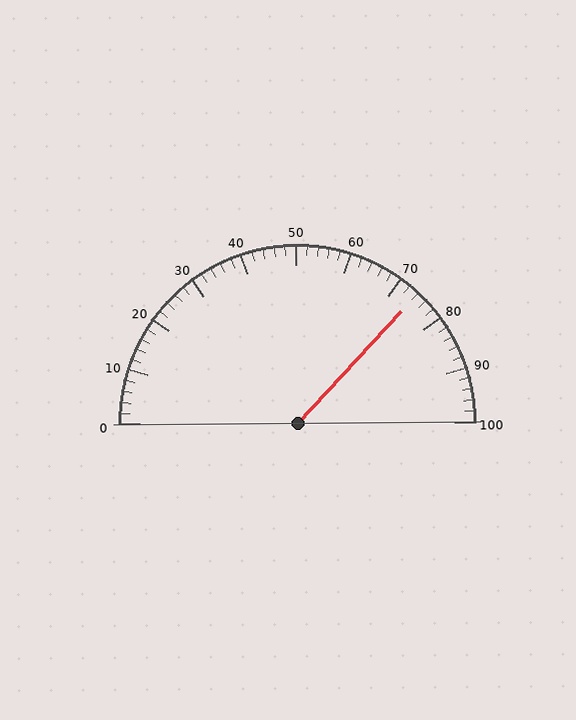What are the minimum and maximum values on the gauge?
The gauge ranges from 0 to 100.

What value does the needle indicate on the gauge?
The needle indicates approximately 74.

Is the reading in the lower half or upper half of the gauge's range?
The reading is in the upper half of the range (0 to 100).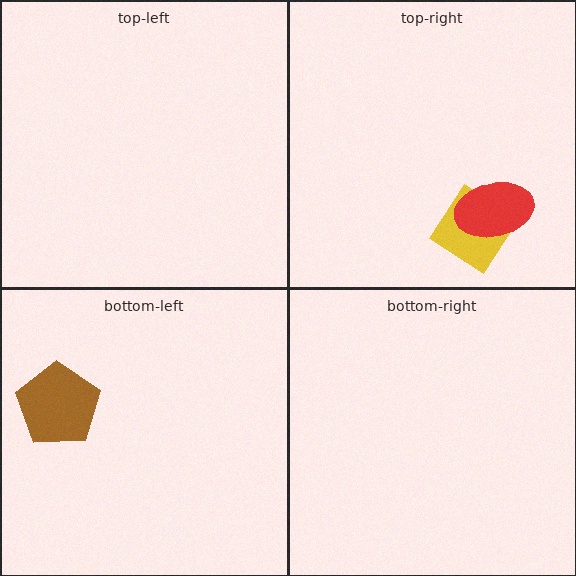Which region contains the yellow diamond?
The top-right region.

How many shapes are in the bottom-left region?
1.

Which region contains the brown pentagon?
The bottom-left region.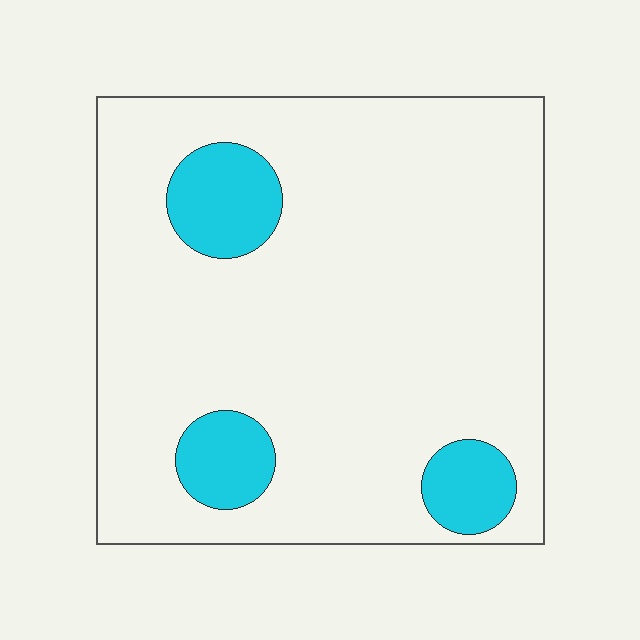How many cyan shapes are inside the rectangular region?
3.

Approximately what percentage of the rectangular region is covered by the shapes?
Approximately 15%.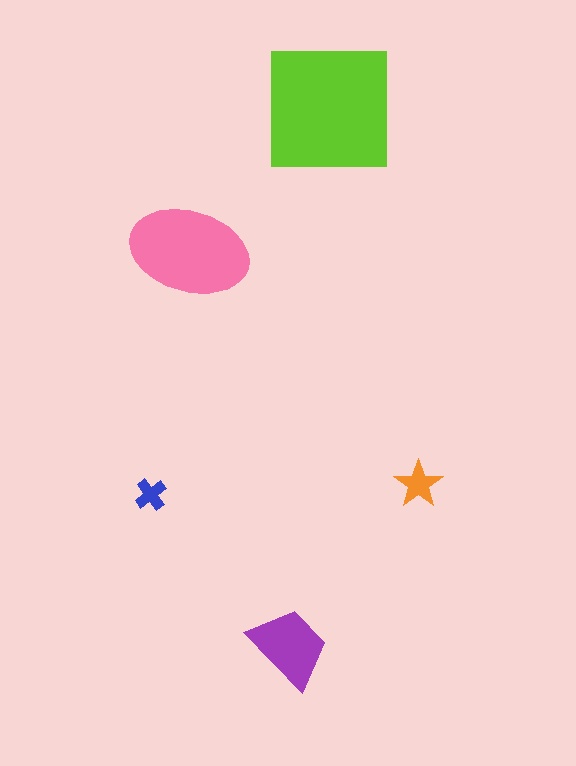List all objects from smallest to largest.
The blue cross, the orange star, the purple trapezoid, the pink ellipse, the lime square.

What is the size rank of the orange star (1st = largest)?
4th.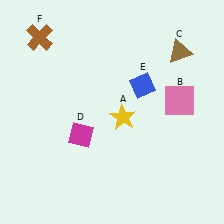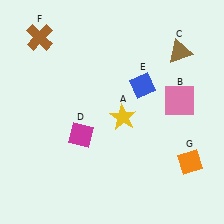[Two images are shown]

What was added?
An orange diamond (G) was added in Image 2.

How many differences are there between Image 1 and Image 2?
There is 1 difference between the two images.